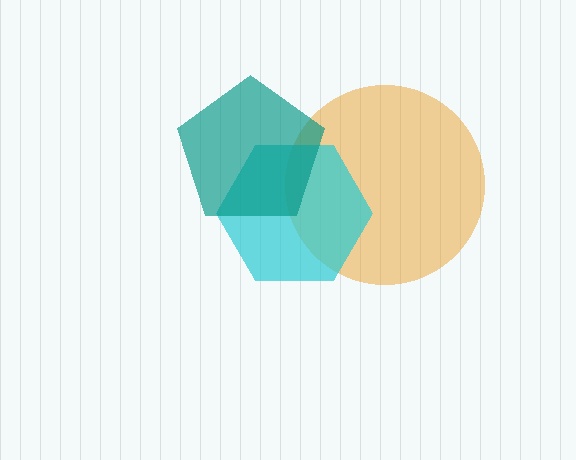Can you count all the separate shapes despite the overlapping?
Yes, there are 3 separate shapes.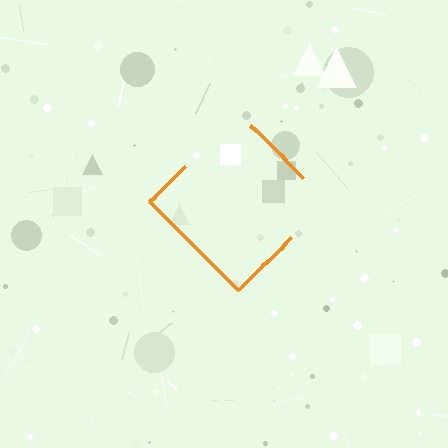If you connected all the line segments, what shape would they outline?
They would outline a diamond.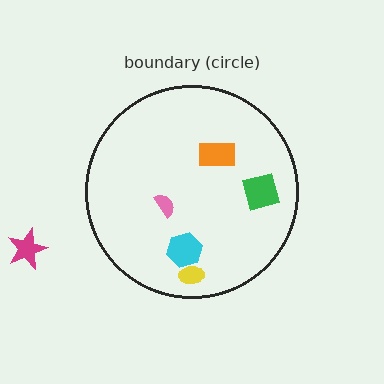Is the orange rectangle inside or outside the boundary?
Inside.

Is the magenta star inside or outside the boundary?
Outside.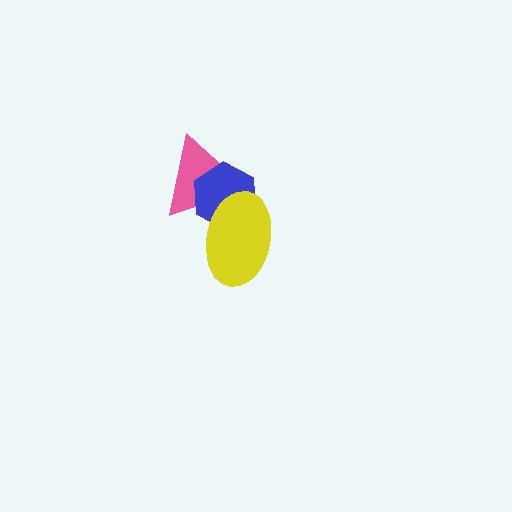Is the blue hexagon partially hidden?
Yes, it is partially covered by another shape.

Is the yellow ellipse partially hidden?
No, no other shape covers it.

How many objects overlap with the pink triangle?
2 objects overlap with the pink triangle.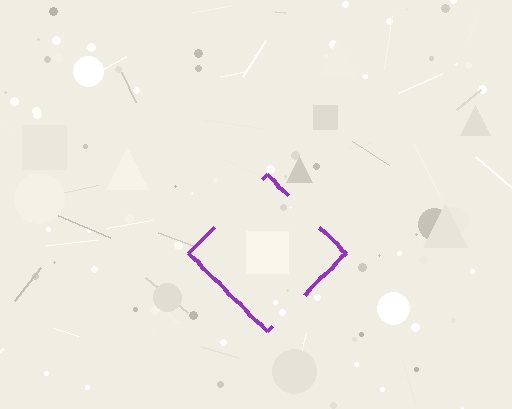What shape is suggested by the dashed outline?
The dashed outline suggests a diamond.